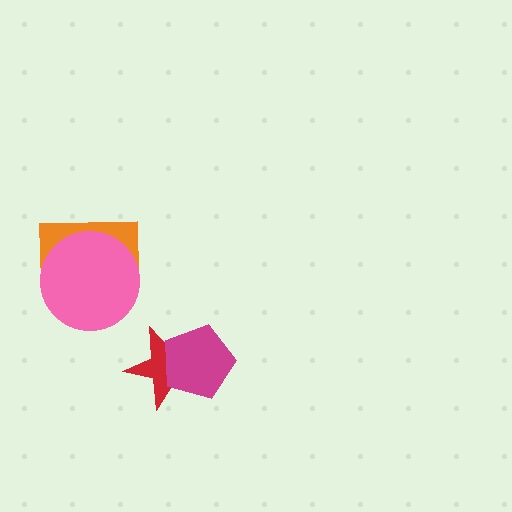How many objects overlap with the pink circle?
1 object overlaps with the pink circle.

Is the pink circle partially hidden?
No, no other shape covers it.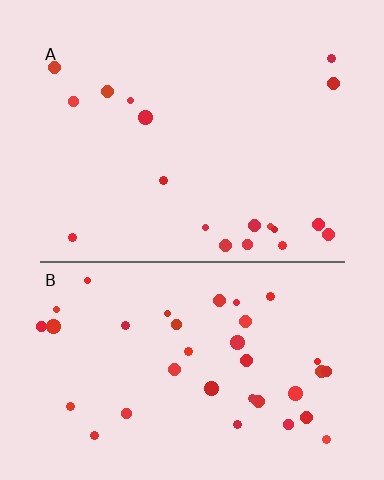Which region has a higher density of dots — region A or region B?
B (the bottom).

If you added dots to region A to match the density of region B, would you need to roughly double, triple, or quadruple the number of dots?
Approximately double.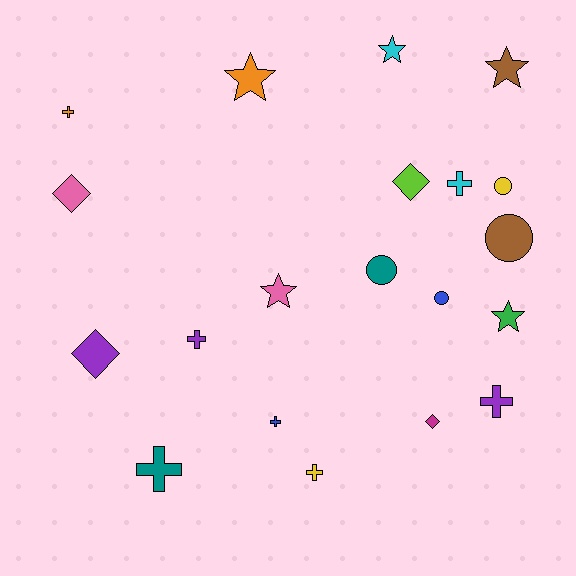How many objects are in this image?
There are 20 objects.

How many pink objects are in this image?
There are 2 pink objects.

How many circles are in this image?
There are 4 circles.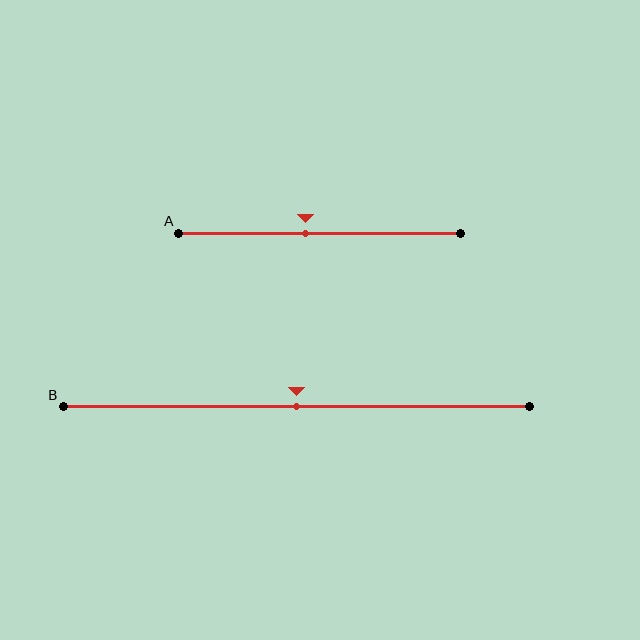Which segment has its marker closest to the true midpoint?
Segment B has its marker closest to the true midpoint.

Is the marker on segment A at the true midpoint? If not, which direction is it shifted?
No, the marker on segment A is shifted to the left by about 5% of the segment length.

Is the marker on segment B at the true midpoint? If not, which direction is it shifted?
Yes, the marker on segment B is at the true midpoint.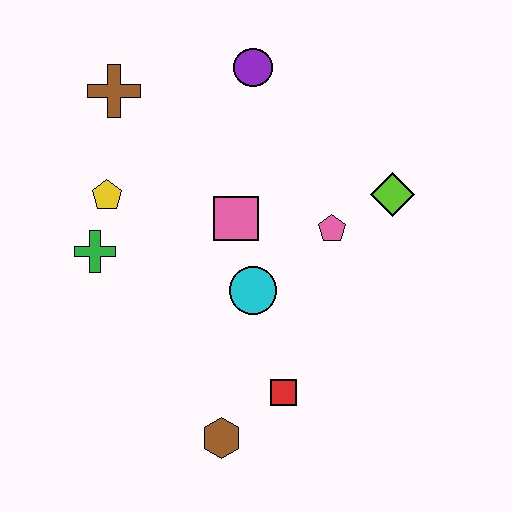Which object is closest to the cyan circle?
The pink square is closest to the cyan circle.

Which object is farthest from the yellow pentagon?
The lime diamond is farthest from the yellow pentagon.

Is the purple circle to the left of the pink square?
No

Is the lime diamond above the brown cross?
No